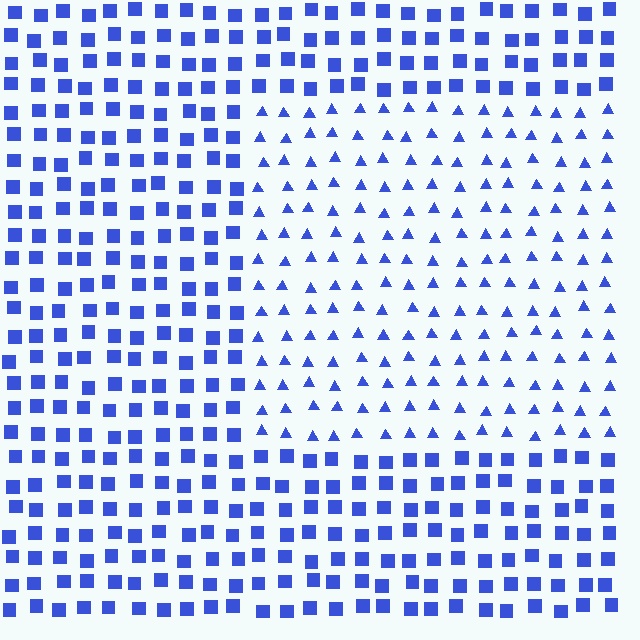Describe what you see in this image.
The image is filled with small blue elements arranged in a uniform grid. A rectangle-shaped region contains triangles, while the surrounding area contains squares. The boundary is defined purely by the change in element shape.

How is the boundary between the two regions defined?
The boundary is defined by a change in element shape: triangles inside vs. squares outside. All elements share the same color and spacing.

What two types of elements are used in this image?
The image uses triangles inside the rectangle region and squares outside it.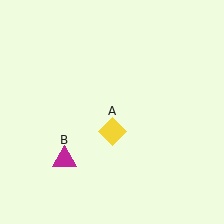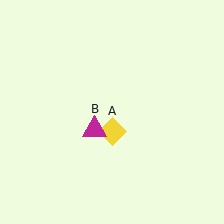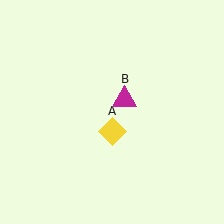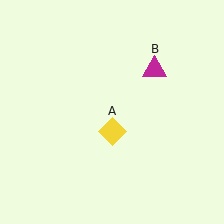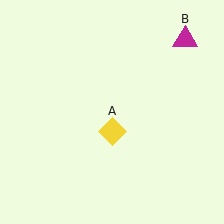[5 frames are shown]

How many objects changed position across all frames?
1 object changed position: magenta triangle (object B).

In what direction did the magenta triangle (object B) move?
The magenta triangle (object B) moved up and to the right.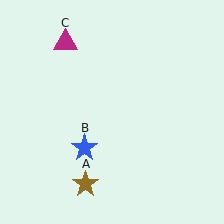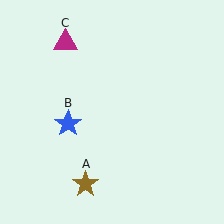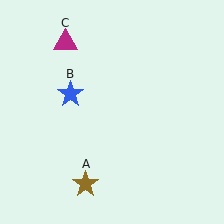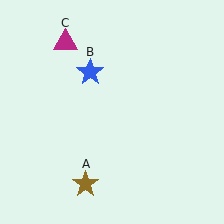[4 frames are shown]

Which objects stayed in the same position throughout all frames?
Brown star (object A) and magenta triangle (object C) remained stationary.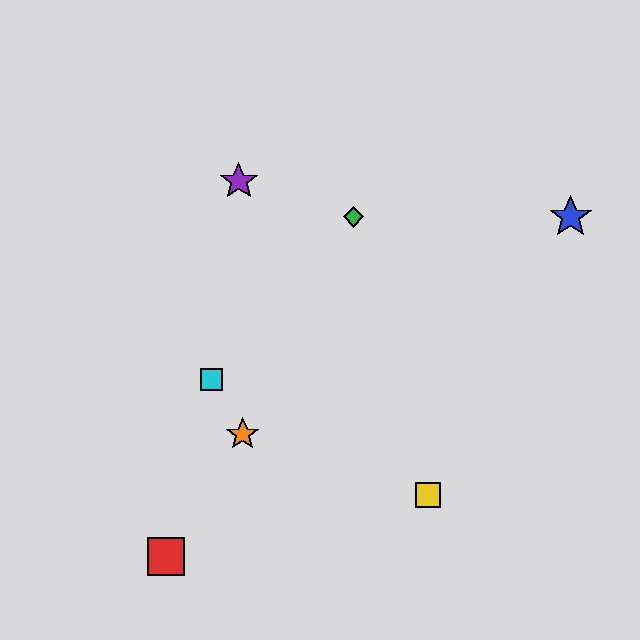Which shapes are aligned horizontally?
The blue star, the green diamond are aligned horizontally.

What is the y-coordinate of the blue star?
The blue star is at y≈217.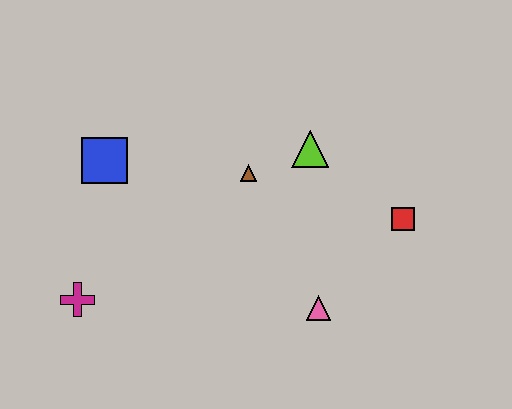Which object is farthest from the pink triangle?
The blue square is farthest from the pink triangle.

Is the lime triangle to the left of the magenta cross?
No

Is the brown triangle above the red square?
Yes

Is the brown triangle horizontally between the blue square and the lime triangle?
Yes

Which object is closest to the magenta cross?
The blue square is closest to the magenta cross.